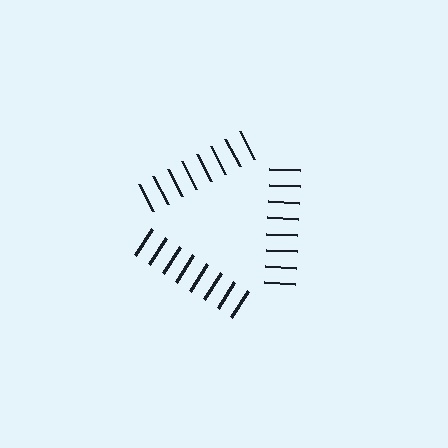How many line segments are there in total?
24 — 8 along each of the 3 edges.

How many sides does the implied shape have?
3 sides — the line-ends trace a triangle.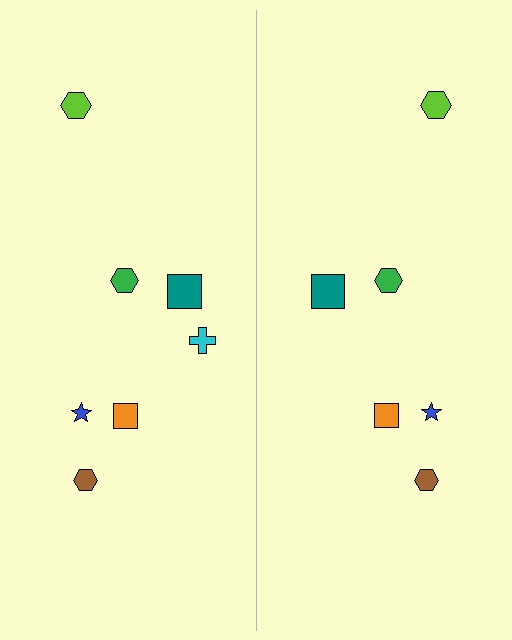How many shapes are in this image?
There are 13 shapes in this image.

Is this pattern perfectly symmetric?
No, the pattern is not perfectly symmetric. A cyan cross is missing from the right side.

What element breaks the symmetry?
A cyan cross is missing from the right side.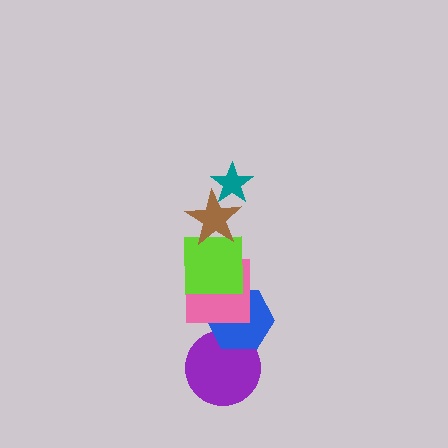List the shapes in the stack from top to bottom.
From top to bottom: the teal star, the brown star, the lime square, the pink square, the blue hexagon, the purple circle.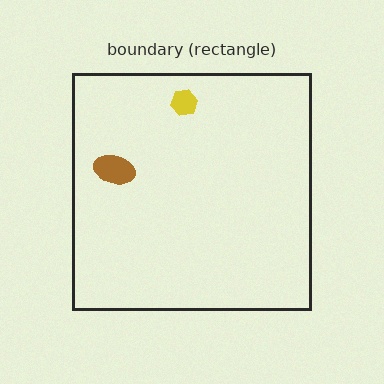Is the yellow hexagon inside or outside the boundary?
Inside.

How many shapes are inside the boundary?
2 inside, 0 outside.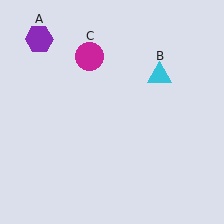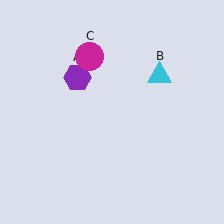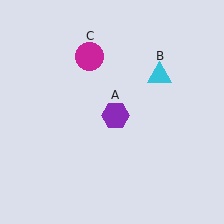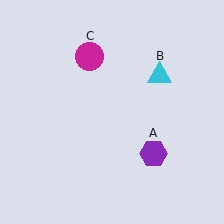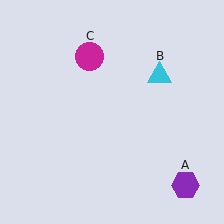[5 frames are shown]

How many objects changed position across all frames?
1 object changed position: purple hexagon (object A).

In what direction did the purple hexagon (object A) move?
The purple hexagon (object A) moved down and to the right.